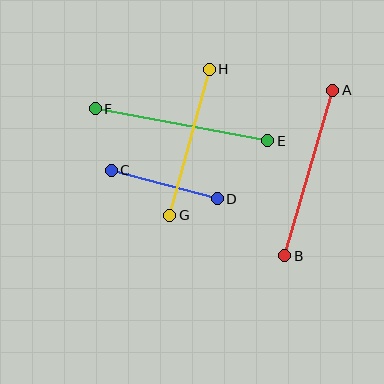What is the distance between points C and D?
The distance is approximately 110 pixels.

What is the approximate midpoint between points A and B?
The midpoint is at approximately (309, 173) pixels.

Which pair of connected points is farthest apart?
Points E and F are farthest apart.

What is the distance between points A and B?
The distance is approximately 172 pixels.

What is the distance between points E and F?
The distance is approximately 175 pixels.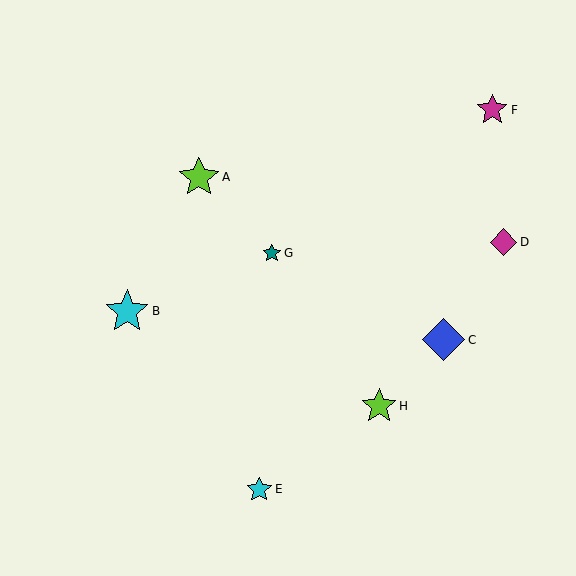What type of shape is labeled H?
Shape H is a lime star.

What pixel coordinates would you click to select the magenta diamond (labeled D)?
Click at (504, 242) to select the magenta diamond D.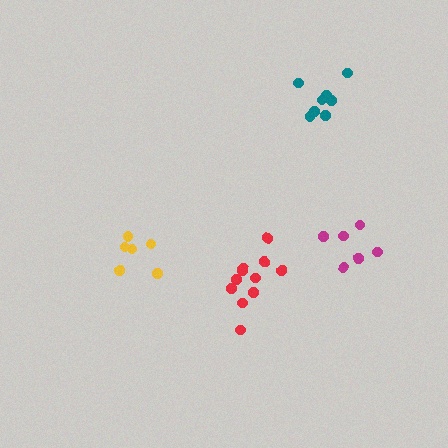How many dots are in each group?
Group 1: 6 dots, Group 2: 8 dots, Group 3: 11 dots, Group 4: 6 dots (31 total).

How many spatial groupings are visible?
There are 4 spatial groupings.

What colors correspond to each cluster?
The clusters are colored: yellow, teal, red, magenta.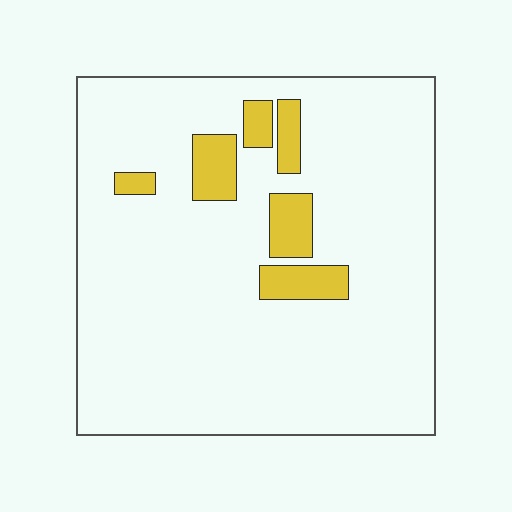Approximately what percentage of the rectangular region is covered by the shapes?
Approximately 10%.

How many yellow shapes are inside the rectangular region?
6.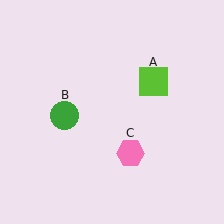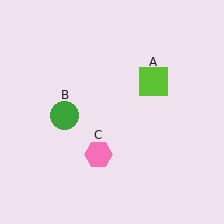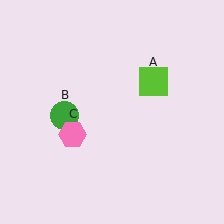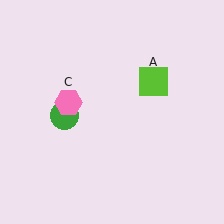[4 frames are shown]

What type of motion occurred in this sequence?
The pink hexagon (object C) rotated clockwise around the center of the scene.